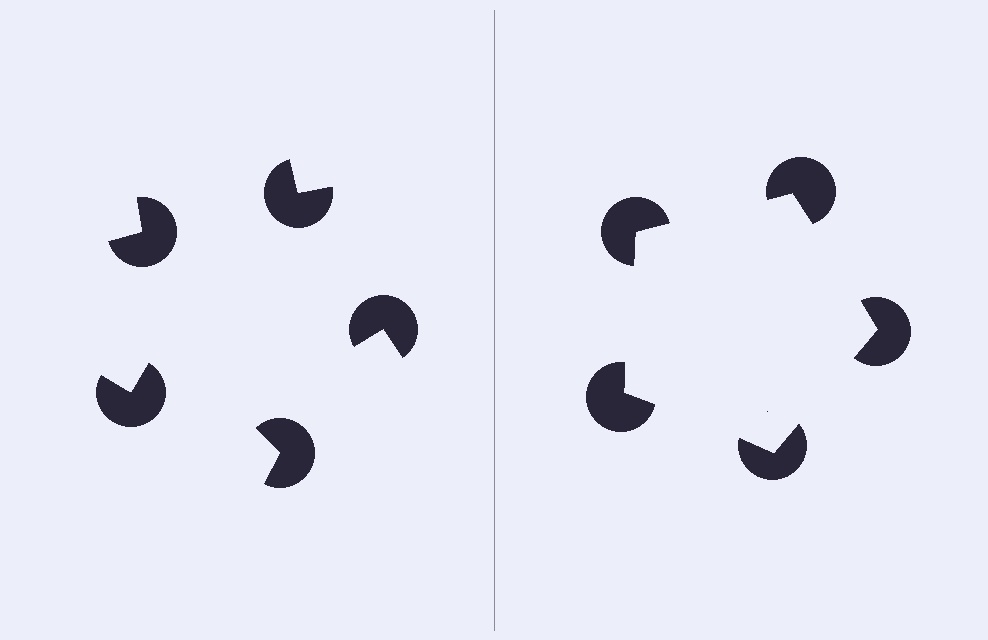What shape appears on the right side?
An illusory pentagon.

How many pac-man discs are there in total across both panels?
10 — 5 on each side.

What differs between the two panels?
The pac-man discs are positioned identically on both sides; only the wedge orientations differ. On the right they align to a pentagon; on the left they are misaligned.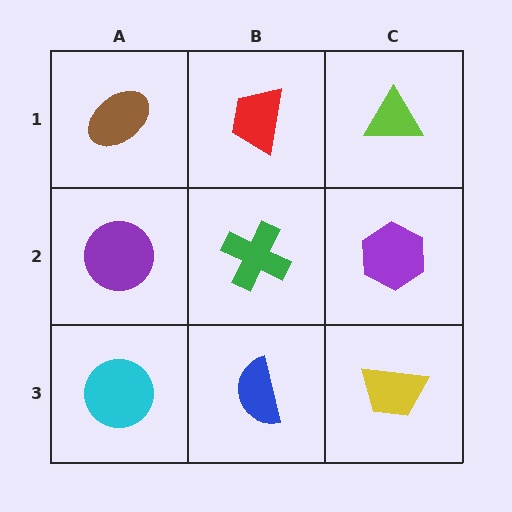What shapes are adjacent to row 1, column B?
A green cross (row 2, column B), a brown ellipse (row 1, column A), a lime triangle (row 1, column C).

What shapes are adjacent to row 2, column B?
A red trapezoid (row 1, column B), a blue semicircle (row 3, column B), a purple circle (row 2, column A), a purple hexagon (row 2, column C).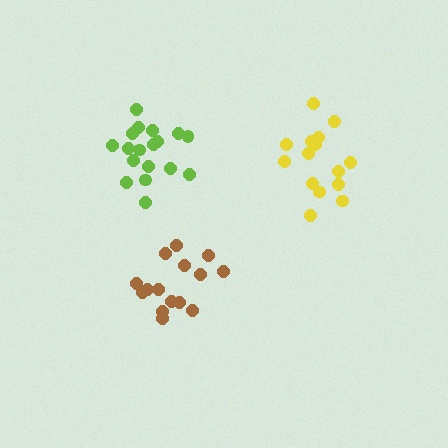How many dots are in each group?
Group 1: 18 dots, Group 2: 15 dots, Group 3: 15 dots (48 total).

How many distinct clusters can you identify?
There are 3 distinct clusters.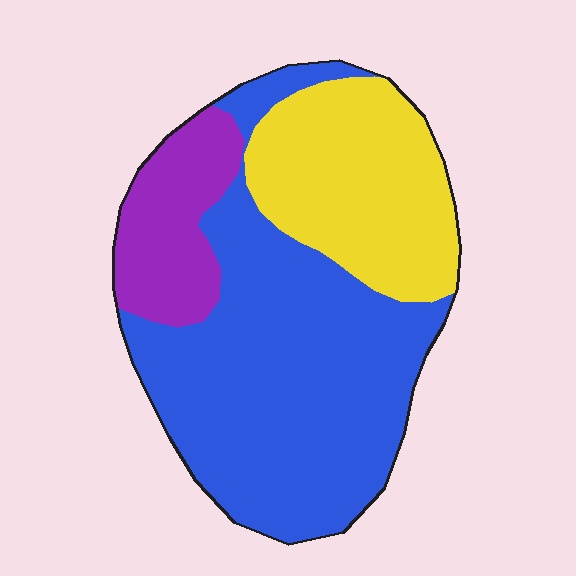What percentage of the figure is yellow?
Yellow covers about 30% of the figure.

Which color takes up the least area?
Purple, at roughly 15%.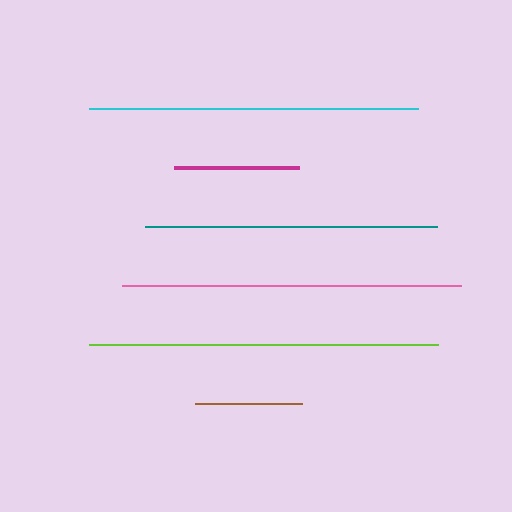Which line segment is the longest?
The lime line is the longest at approximately 349 pixels.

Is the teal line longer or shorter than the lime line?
The lime line is longer than the teal line.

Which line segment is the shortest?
The brown line is the shortest at approximately 108 pixels.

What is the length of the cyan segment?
The cyan segment is approximately 329 pixels long.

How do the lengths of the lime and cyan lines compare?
The lime and cyan lines are approximately the same length.